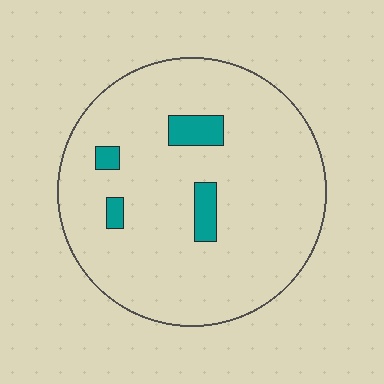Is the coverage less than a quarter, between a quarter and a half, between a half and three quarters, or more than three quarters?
Less than a quarter.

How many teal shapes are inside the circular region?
4.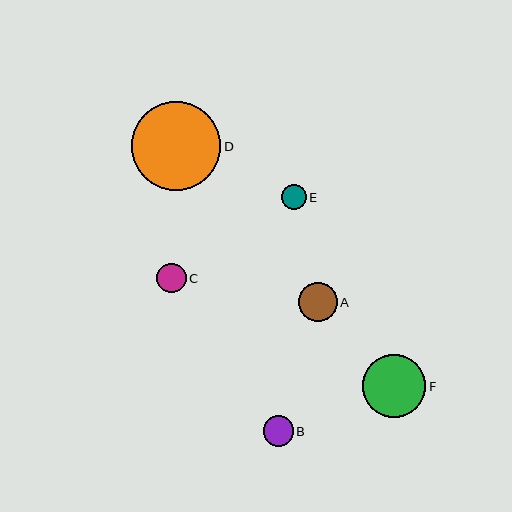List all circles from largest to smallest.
From largest to smallest: D, F, A, B, C, E.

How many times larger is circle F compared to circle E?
Circle F is approximately 2.5 times the size of circle E.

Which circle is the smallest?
Circle E is the smallest with a size of approximately 25 pixels.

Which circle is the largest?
Circle D is the largest with a size of approximately 90 pixels.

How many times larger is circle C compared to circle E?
Circle C is approximately 1.2 times the size of circle E.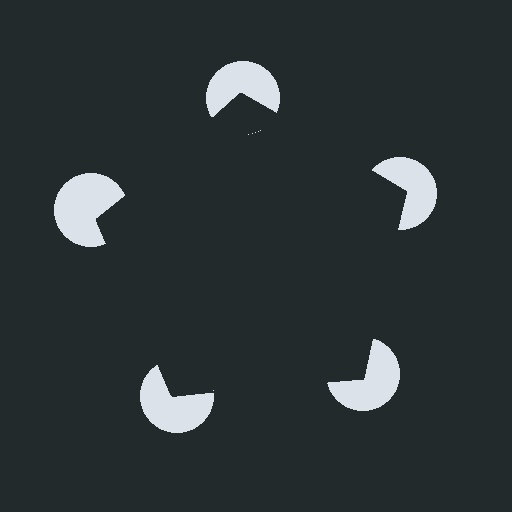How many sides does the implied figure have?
5 sides.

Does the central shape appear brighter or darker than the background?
It typically appears slightly darker than the background, even though no actual brightness change is drawn.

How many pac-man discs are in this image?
There are 5 — one at each vertex of the illusory pentagon.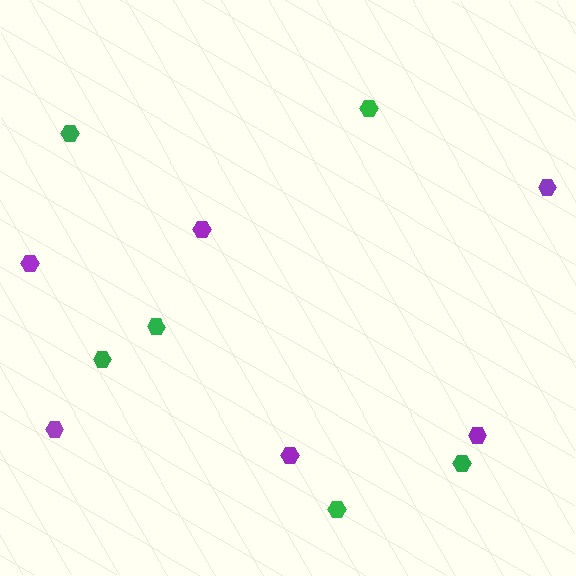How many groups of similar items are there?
There are 2 groups: one group of green hexagons (6) and one group of purple hexagons (6).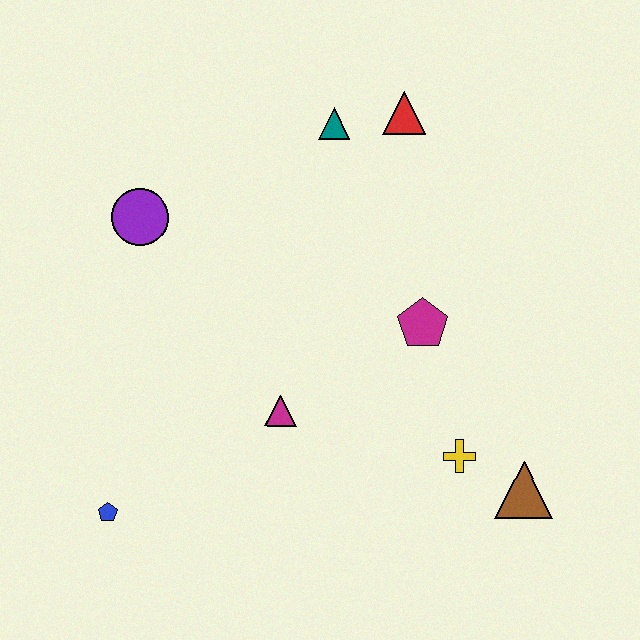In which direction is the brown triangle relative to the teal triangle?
The brown triangle is below the teal triangle.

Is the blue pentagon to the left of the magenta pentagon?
Yes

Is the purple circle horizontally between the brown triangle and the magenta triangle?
No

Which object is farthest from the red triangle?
The blue pentagon is farthest from the red triangle.